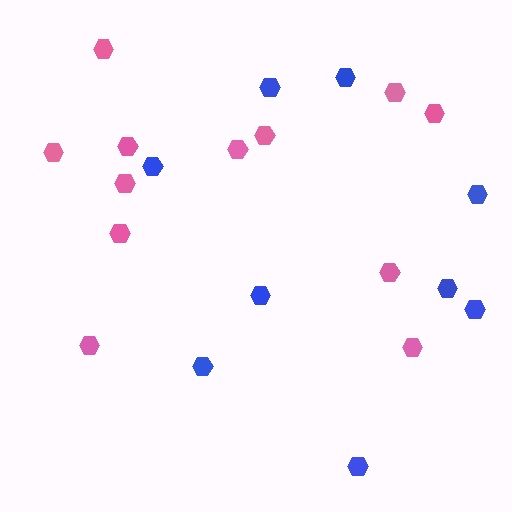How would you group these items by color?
There are 2 groups: one group of blue hexagons (9) and one group of pink hexagons (12).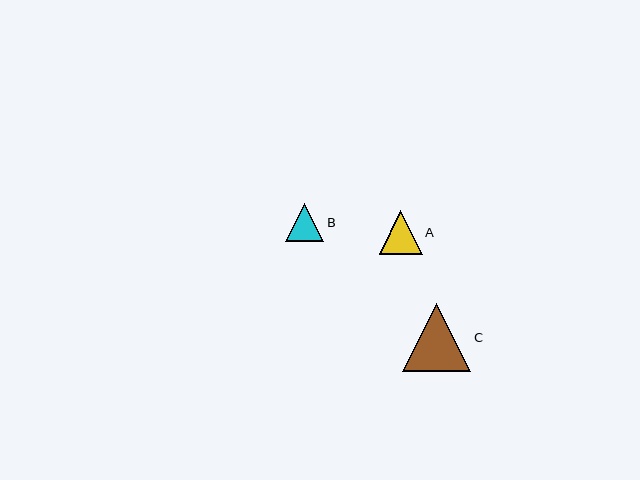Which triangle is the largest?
Triangle C is the largest with a size of approximately 68 pixels.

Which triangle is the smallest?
Triangle B is the smallest with a size of approximately 38 pixels.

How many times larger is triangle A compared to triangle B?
Triangle A is approximately 1.1 times the size of triangle B.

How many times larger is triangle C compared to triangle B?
Triangle C is approximately 1.8 times the size of triangle B.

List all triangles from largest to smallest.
From largest to smallest: C, A, B.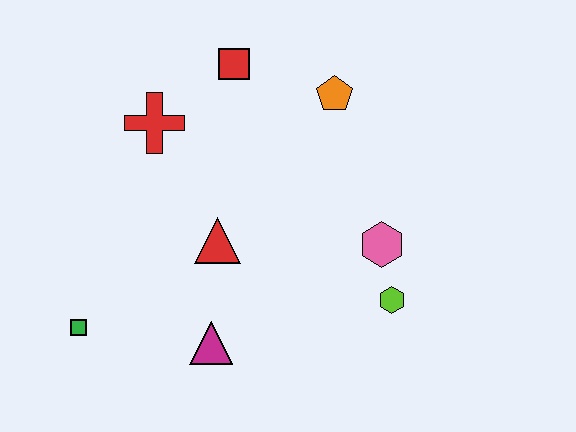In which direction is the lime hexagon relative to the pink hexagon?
The lime hexagon is below the pink hexagon.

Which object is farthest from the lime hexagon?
The green square is farthest from the lime hexagon.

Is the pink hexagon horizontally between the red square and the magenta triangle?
No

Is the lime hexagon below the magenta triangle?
No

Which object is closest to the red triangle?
The magenta triangle is closest to the red triangle.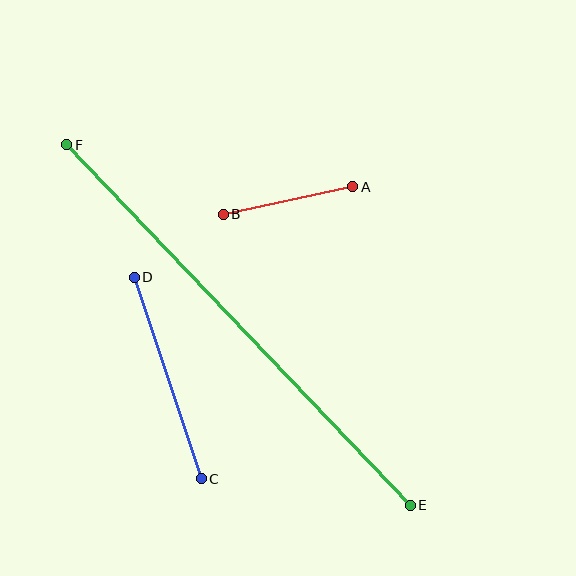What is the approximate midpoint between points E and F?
The midpoint is at approximately (238, 325) pixels.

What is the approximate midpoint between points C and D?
The midpoint is at approximately (168, 378) pixels.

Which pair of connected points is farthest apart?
Points E and F are farthest apart.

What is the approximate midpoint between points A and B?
The midpoint is at approximately (288, 200) pixels.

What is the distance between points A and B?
The distance is approximately 132 pixels.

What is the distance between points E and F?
The distance is approximately 498 pixels.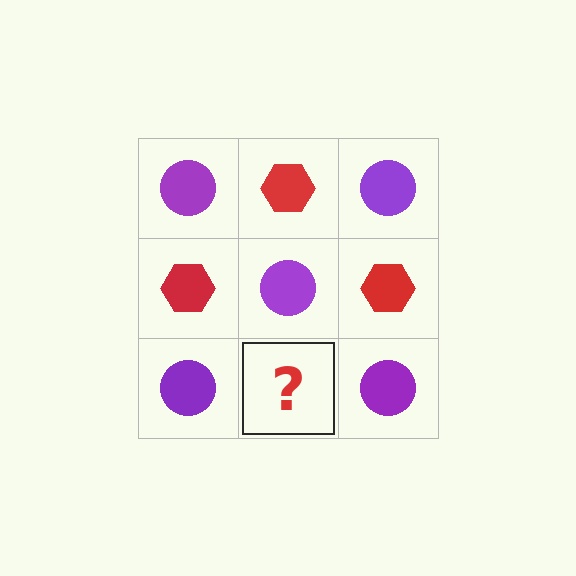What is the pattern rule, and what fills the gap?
The rule is that it alternates purple circle and red hexagon in a checkerboard pattern. The gap should be filled with a red hexagon.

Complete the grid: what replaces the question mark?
The question mark should be replaced with a red hexagon.